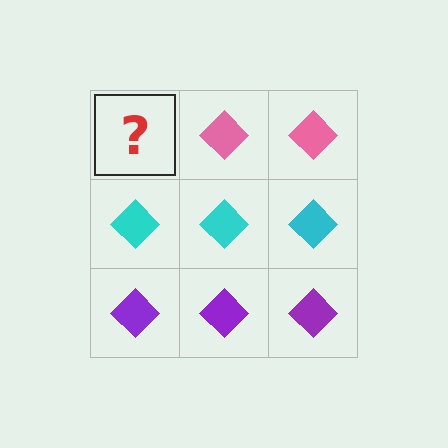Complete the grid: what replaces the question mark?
The question mark should be replaced with a pink diamond.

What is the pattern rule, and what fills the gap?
The rule is that each row has a consistent color. The gap should be filled with a pink diamond.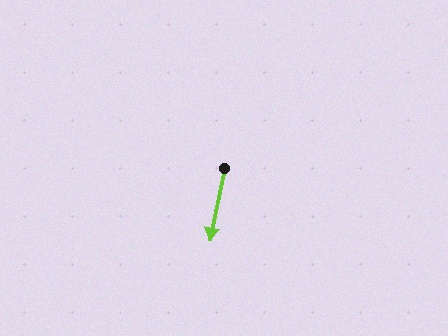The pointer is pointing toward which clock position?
Roughly 6 o'clock.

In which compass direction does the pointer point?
South.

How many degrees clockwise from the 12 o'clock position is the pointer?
Approximately 191 degrees.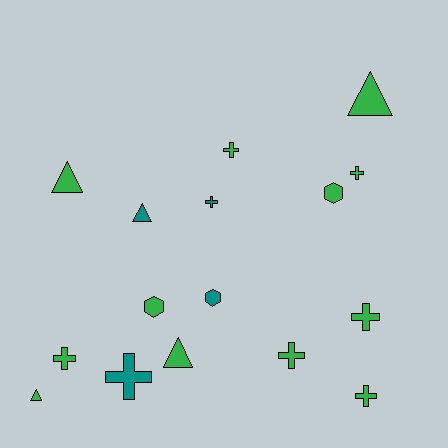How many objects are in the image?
There are 16 objects.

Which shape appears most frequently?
Cross, with 8 objects.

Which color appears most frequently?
Green, with 12 objects.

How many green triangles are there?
There are 4 green triangles.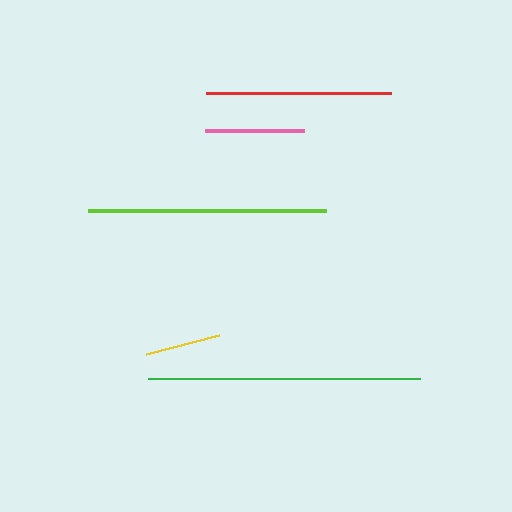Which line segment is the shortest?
The yellow line is the shortest at approximately 74 pixels.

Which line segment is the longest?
The green line is the longest at approximately 272 pixels.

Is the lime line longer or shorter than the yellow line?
The lime line is longer than the yellow line.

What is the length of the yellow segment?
The yellow segment is approximately 74 pixels long.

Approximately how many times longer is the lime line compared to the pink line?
The lime line is approximately 2.4 times the length of the pink line.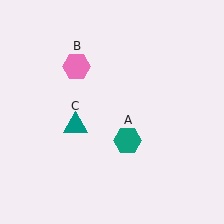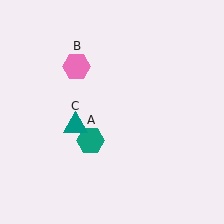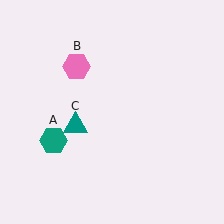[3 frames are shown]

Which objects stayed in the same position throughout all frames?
Pink hexagon (object B) and teal triangle (object C) remained stationary.